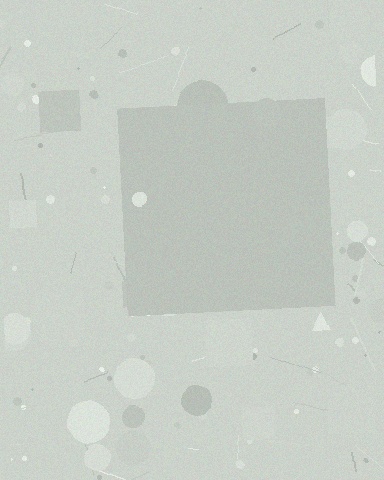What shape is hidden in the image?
A square is hidden in the image.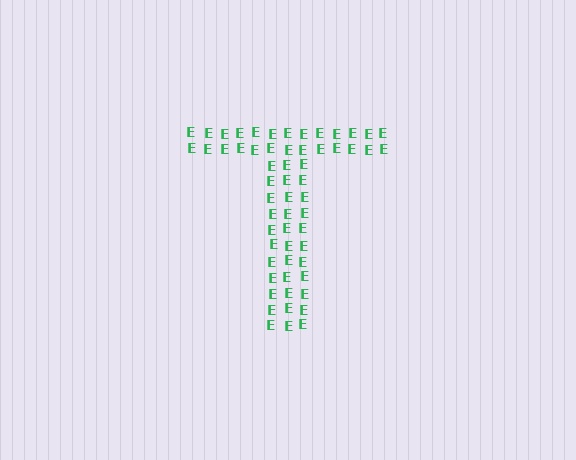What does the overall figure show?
The overall figure shows the letter T.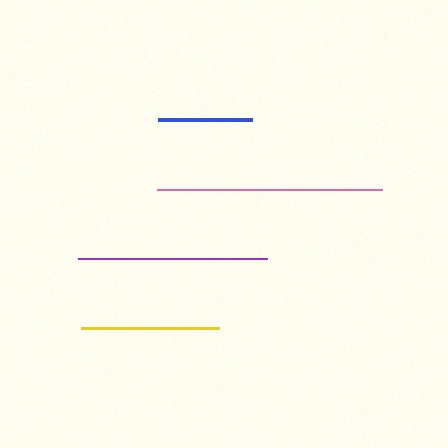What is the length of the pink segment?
The pink segment is approximately 225 pixels long.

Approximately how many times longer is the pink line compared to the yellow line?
The pink line is approximately 1.6 times the length of the yellow line.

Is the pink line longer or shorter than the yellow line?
The pink line is longer than the yellow line.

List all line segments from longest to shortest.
From longest to shortest: pink, purple, yellow, blue.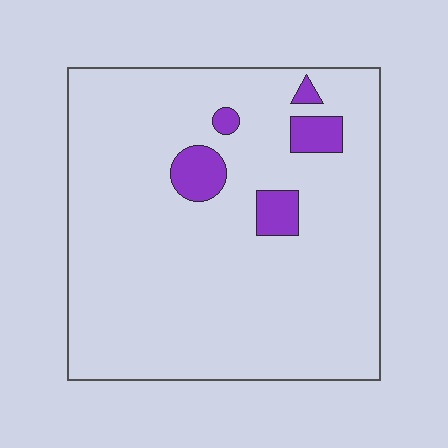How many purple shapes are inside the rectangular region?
5.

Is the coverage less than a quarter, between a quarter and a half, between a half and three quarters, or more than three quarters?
Less than a quarter.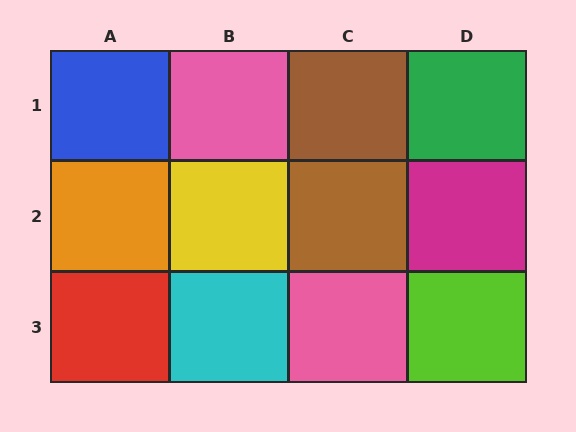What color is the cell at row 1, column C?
Brown.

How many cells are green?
1 cell is green.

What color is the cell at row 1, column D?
Green.